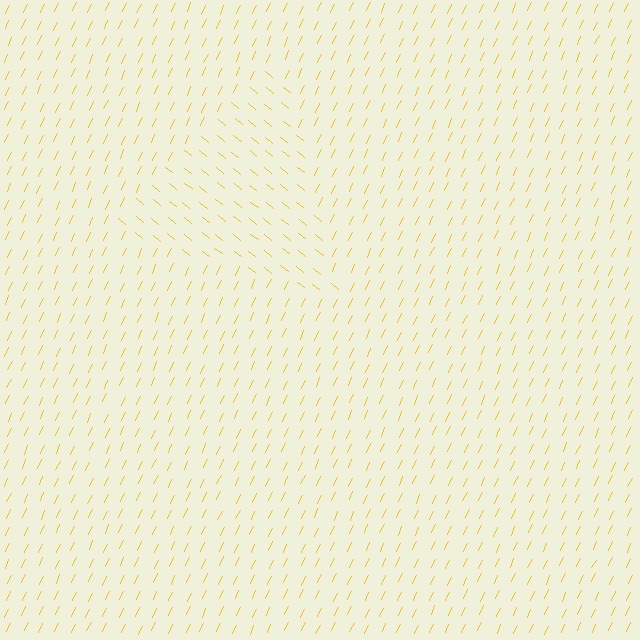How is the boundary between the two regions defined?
The boundary is defined purely by a change in line orientation (approximately 76 degrees difference). All lines are the same color and thickness.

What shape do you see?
I see a triangle.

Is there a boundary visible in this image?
Yes, there is a texture boundary formed by a change in line orientation.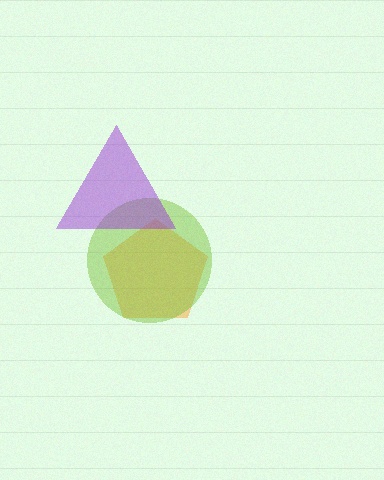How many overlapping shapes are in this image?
There are 3 overlapping shapes in the image.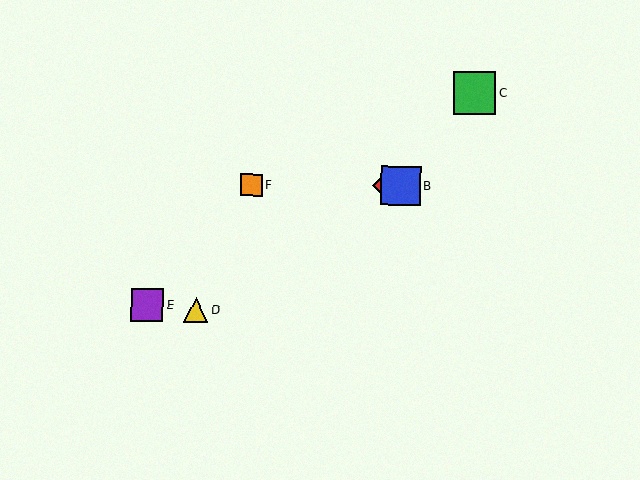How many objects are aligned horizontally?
3 objects (A, B, F) are aligned horizontally.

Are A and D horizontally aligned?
No, A is at y≈186 and D is at y≈310.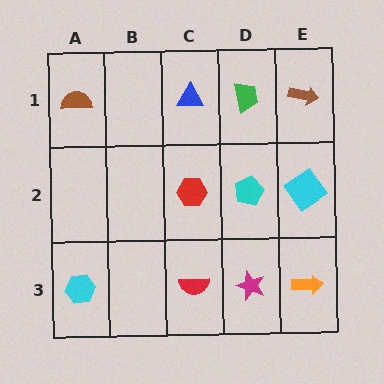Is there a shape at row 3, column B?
No, that cell is empty.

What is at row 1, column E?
A brown arrow.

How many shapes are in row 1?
4 shapes.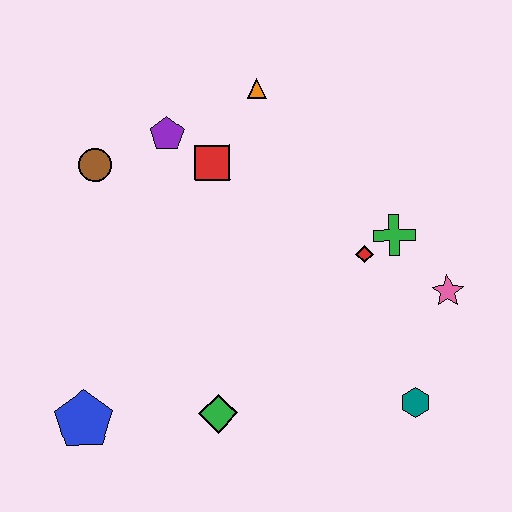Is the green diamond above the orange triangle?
No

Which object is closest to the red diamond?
The green cross is closest to the red diamond.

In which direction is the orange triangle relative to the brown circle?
The orange triangle is to the right of the brown circle.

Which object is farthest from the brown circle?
The teal hexagon is farthest from the brown circle.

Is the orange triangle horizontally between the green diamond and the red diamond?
Yes